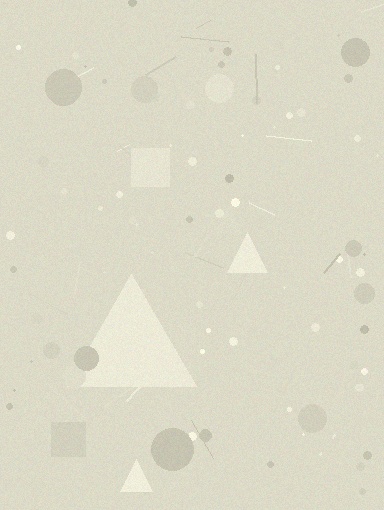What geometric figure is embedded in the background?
A triangle is embedded in the background.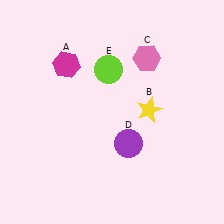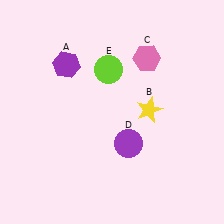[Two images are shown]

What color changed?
The hexagon (A) changed from magenta in Image 1 to purple in Image 2.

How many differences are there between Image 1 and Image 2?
There is 1 difference between the two images.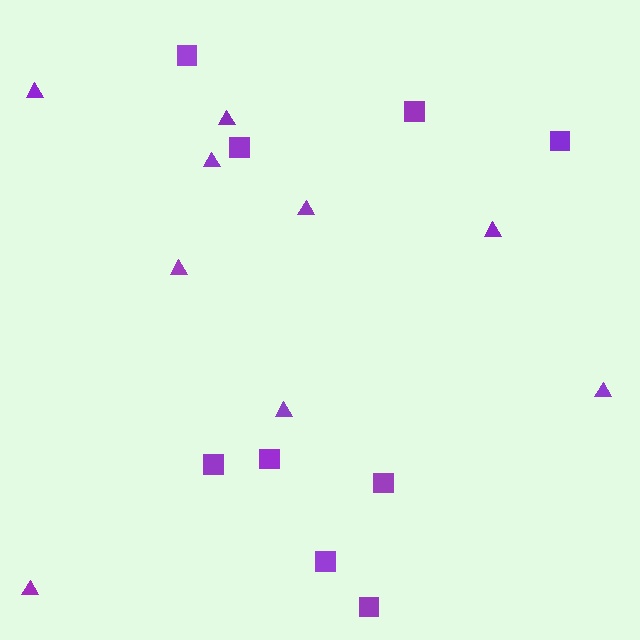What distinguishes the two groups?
There are 2 groups: one group of squares (9) and one group of triangles (9).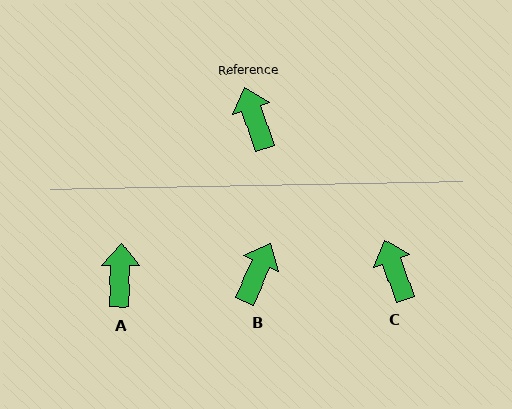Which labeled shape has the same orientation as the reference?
C.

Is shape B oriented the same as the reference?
No, it is off by about 43 degrees.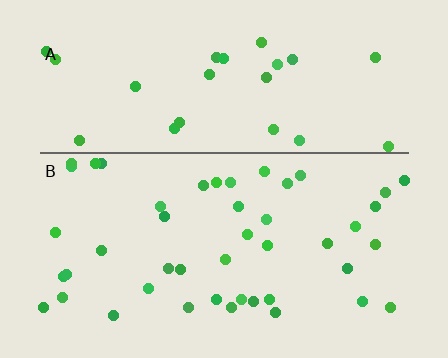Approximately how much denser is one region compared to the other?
Approximately 1.7× — region B over region A.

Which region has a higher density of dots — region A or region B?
B (the bottom).